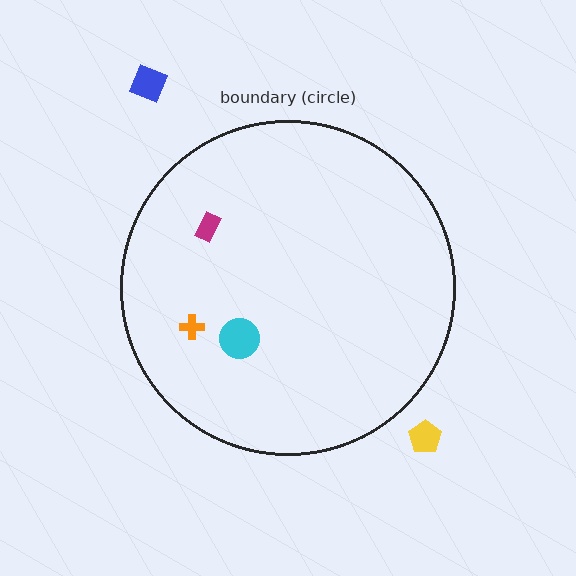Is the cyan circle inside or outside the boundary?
Inside.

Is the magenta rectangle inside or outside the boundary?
Inside.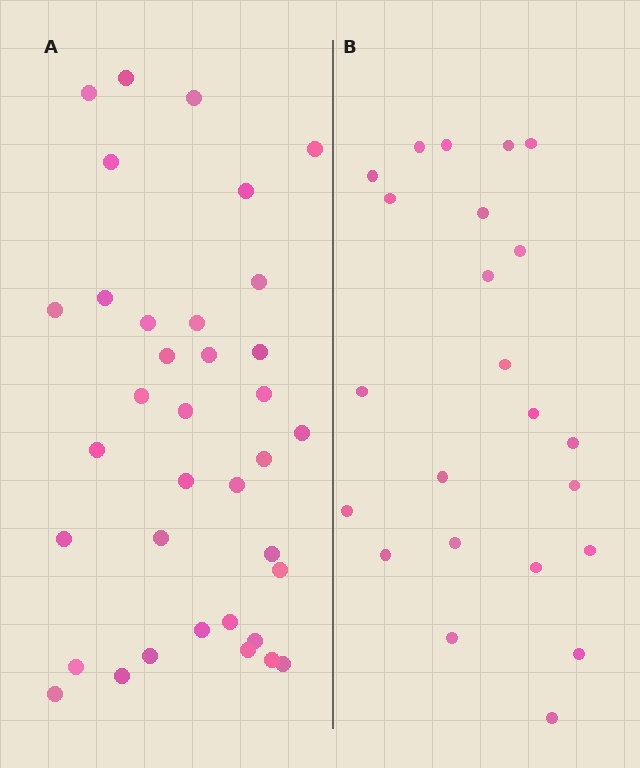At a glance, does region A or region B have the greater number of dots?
Region A (the left region) has more dots.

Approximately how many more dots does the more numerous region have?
Region A has approximately 15 more dots than region B.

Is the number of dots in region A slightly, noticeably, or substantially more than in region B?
Region A has substantially more. The ratio is roughly 1.6 to 1.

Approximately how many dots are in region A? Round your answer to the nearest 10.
About 40 dots. (The exact count is 36, which rounds to 40.)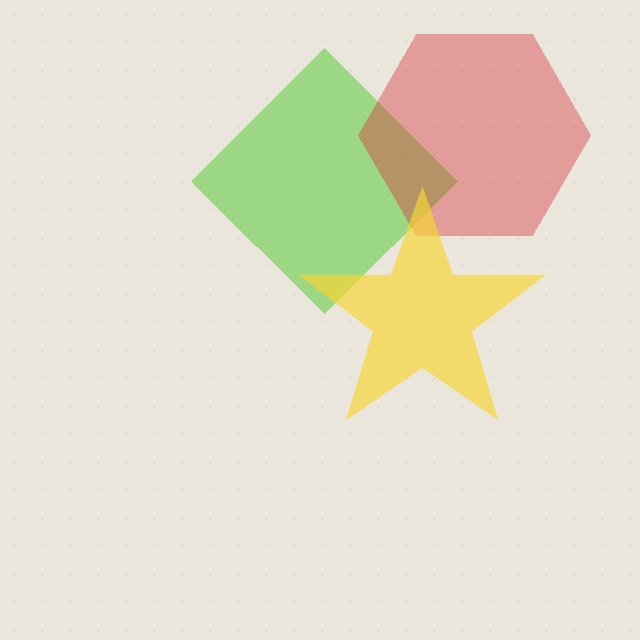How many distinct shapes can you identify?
There are 3 distinct shapes: a lime diamond, a red hexagon, a yellow star.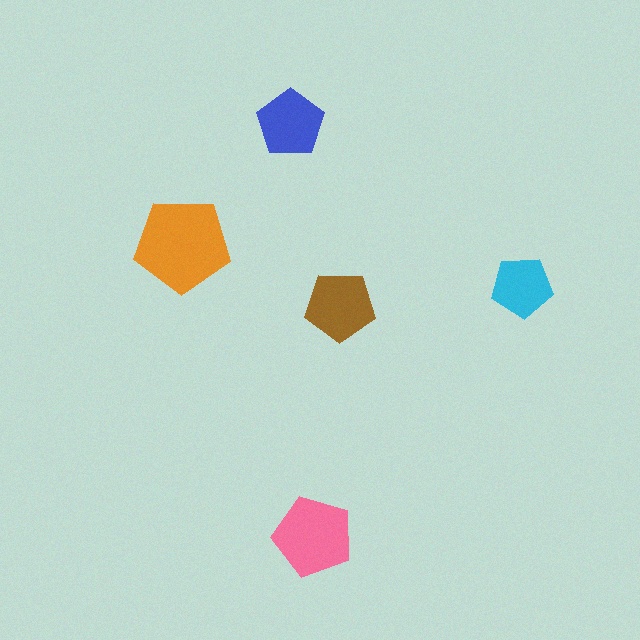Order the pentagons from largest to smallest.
the orange one, the pink one, the brown one, the blue one, the cyan one.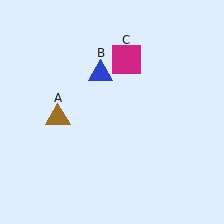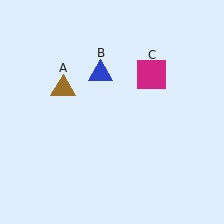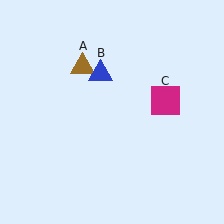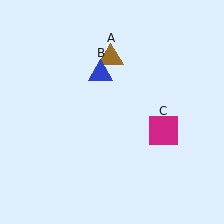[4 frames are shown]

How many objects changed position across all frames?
2 objects changed position: brown triangle (object A), magenta square (object C).